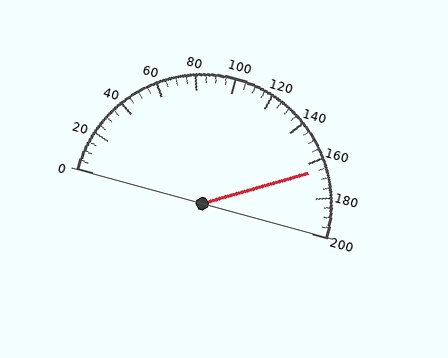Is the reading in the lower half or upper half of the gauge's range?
The reading is in the upper half of the range (0 to 200).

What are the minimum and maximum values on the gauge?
The gauge ranges from 0 to 200.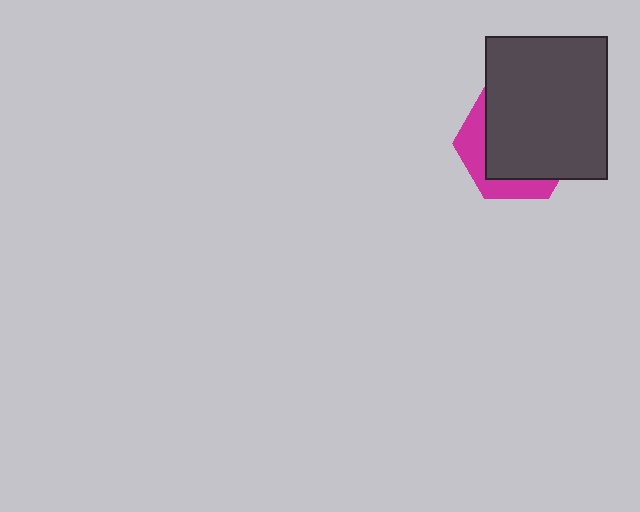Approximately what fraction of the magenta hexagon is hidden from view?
Roughly 69% of the magenta hexagon is hidden behind the dark gray rectangle.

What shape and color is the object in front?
The object in front is a dark gray rectangle.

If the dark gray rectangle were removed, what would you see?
You would see the complete magenta hexagon.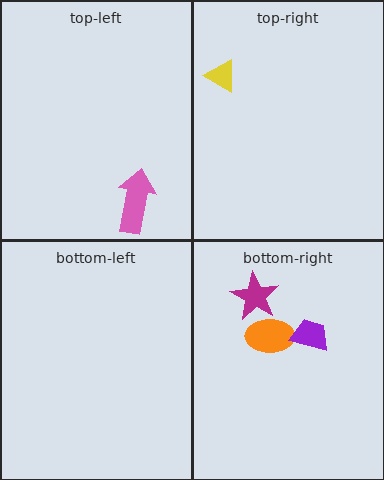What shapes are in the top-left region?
The pink arrow.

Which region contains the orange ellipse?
The bottom-right region.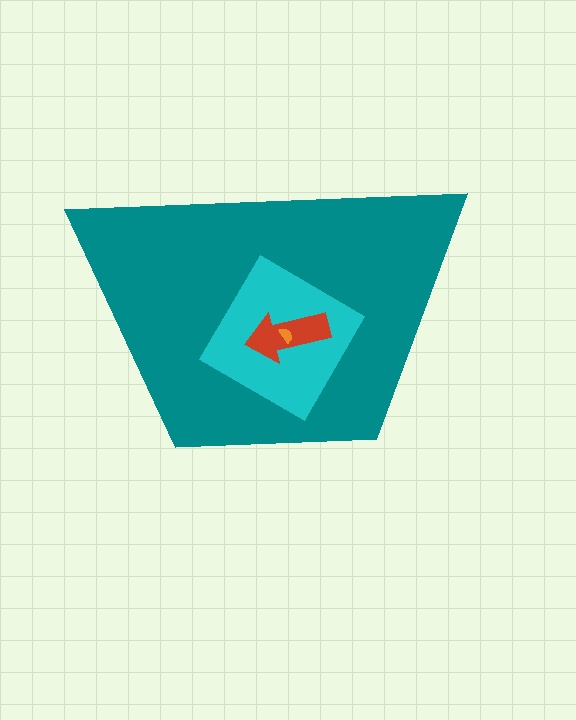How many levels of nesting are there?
4.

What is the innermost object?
The orange semicircle.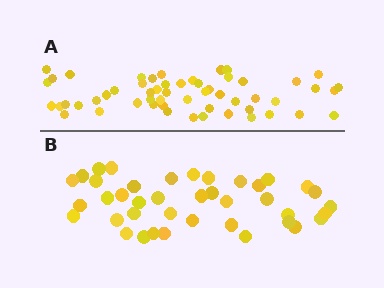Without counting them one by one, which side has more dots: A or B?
Region A (the top region) has more dots.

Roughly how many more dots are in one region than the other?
Region A has approximately 15 more dots than region B.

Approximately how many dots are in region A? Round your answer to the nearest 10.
About 60 dots. (The exact count is 55, which rounds to 60.)